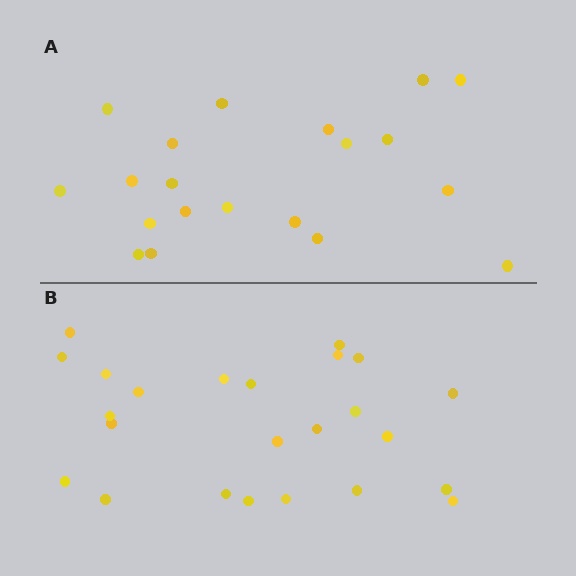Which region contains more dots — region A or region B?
Region B (the bottom region) has more dots.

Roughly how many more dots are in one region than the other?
Region B has about 4 more dots than region A.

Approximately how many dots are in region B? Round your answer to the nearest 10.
About 20 dots. (The exact count is 24, which rounds to 20.)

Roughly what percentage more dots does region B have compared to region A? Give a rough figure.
About 20% more.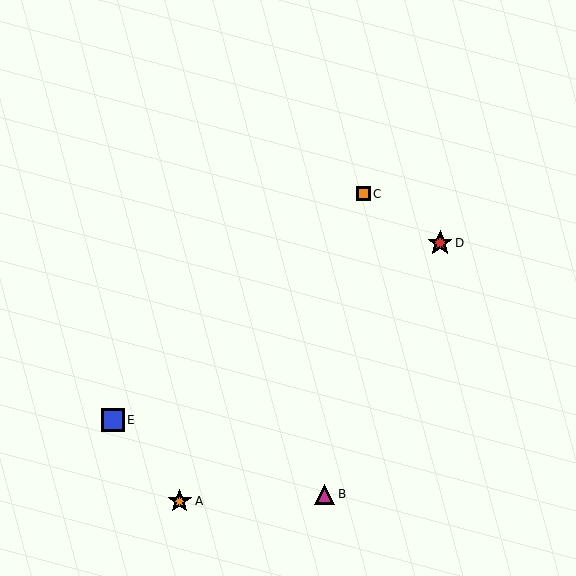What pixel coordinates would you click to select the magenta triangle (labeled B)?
Click at (325, 494) to select the magenta triangle B.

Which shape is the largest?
The red star (labeled D) is the largest.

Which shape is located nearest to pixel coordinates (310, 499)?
The magenta triangle (labeled B) at (325, 494) is nearest to that location.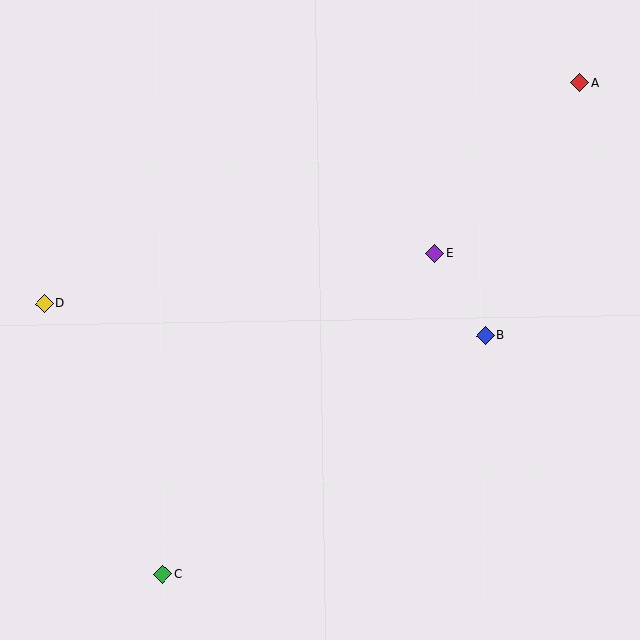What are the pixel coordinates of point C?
Point C is at (163, 574).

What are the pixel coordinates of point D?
Point D is at (44, 304).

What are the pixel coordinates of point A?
Point A is at (580, 83).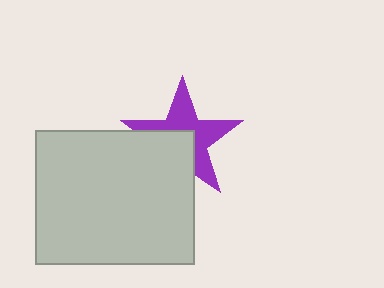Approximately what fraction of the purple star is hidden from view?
Roughly 43% of the purple star is hidden behind the light gray rectangle.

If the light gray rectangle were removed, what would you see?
You would see the complete purple star.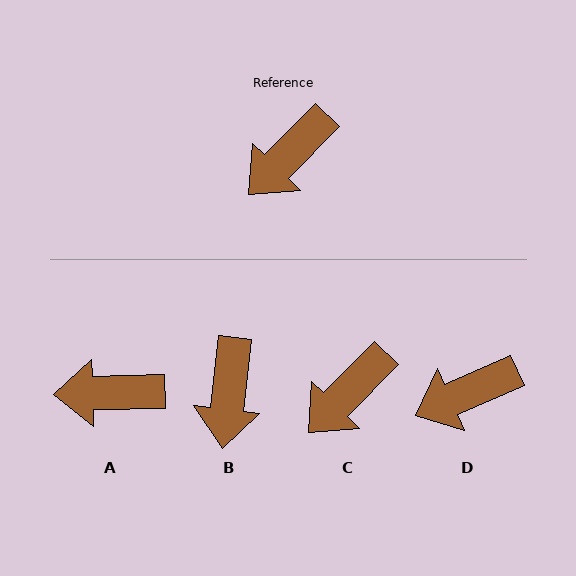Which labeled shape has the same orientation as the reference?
C.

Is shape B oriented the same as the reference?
No, it is off by about 38 degrees.